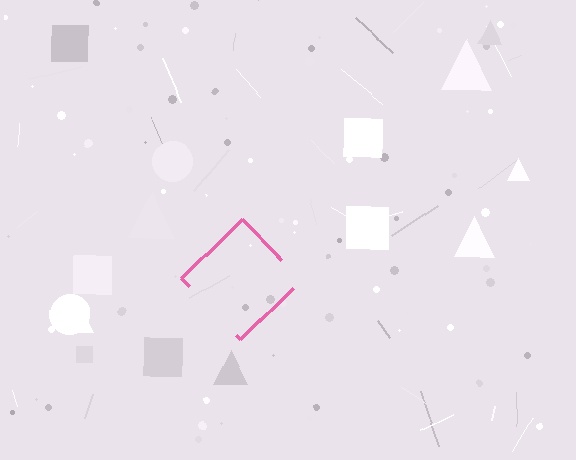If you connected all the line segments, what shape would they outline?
They would outline a diamond.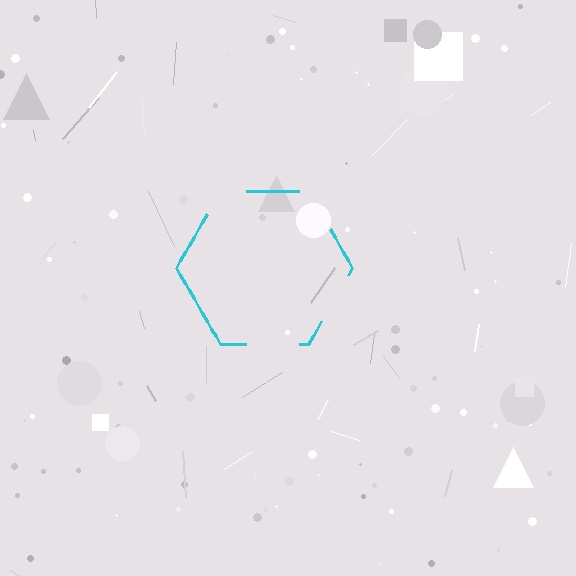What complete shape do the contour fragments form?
The contour fragments form a hexagon.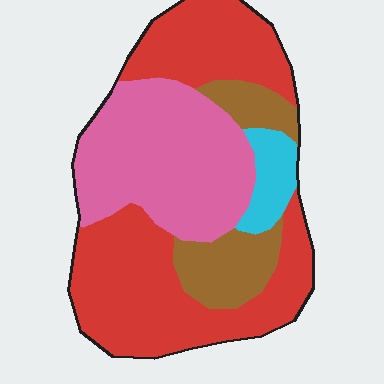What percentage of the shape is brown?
Brown takes up about one eighth (1/8) of the shape.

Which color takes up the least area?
Cyan, at roughly 5%.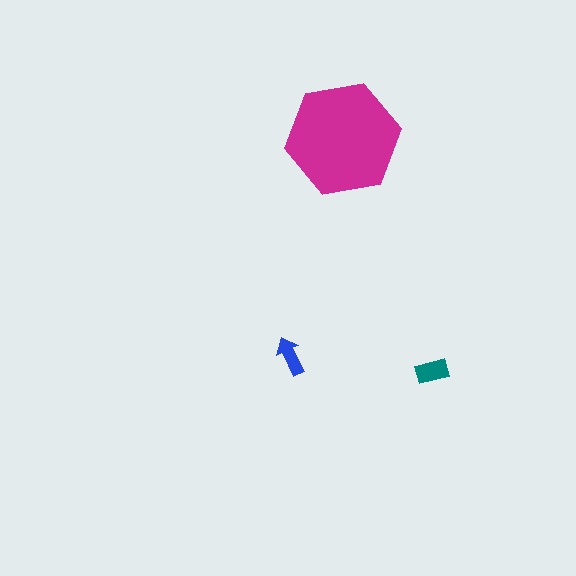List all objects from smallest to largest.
The blue arrow, the teal rectangle, the magenta hexagon.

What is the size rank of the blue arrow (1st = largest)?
3rd.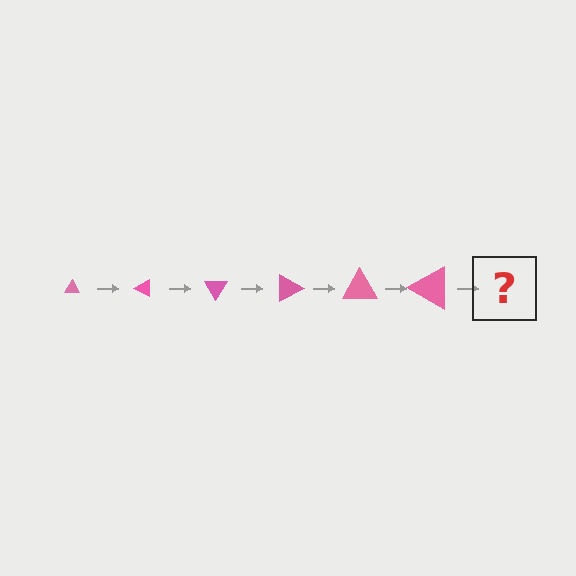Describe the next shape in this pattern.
It should be a triangle, larger than the previous one and rotated 180 degrees from the start.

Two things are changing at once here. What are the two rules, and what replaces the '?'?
The two rules are that the triangle grows larger each step and it rotates 30 degrees each step. The '?' should be a triangle, larger than the previous one and rotated 180 degrees from the start.